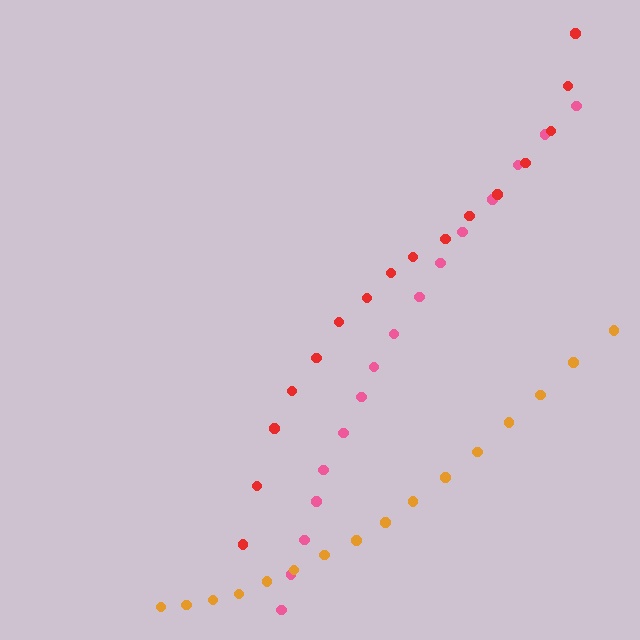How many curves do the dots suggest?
There are 3 distinct paths.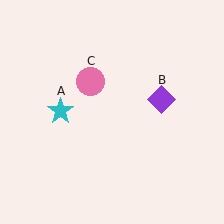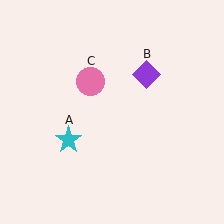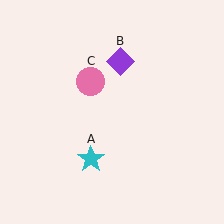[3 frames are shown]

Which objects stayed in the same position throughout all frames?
Pink circle (object C) remained stationary.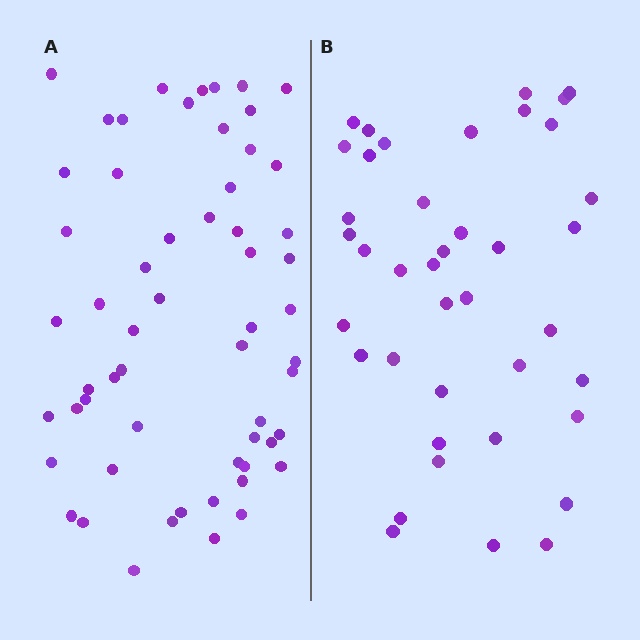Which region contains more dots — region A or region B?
Region A (the left region) has more dots.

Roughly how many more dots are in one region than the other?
Region A has approximately 20 more dots than region B.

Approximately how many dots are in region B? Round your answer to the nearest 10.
About 40 dots.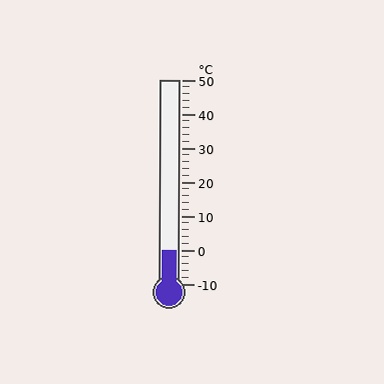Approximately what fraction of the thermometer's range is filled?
The thermometer is filled to approximately 15% of its range.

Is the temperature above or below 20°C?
The temperature is below 20°C.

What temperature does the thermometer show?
The thermometer shows approximately 0°C.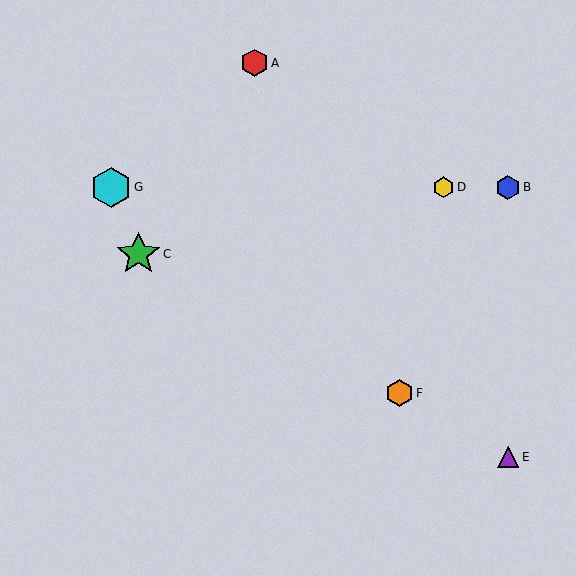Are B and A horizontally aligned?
No, B is at y≈187 and A is at y≈63.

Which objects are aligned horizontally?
Objects B, D, G are aligned horizontally.